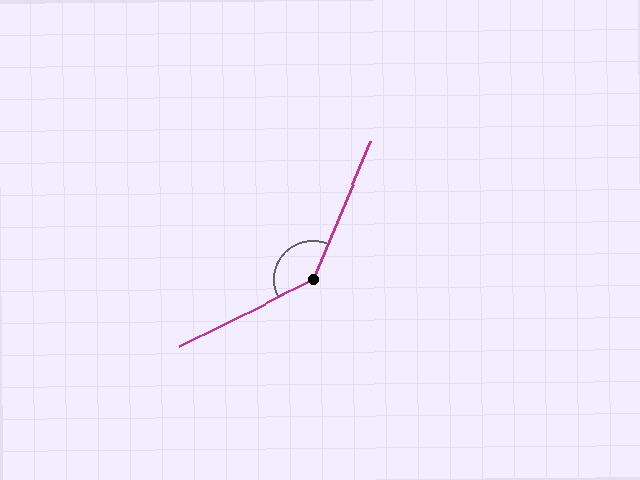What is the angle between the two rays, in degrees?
Approximately 139 degrees.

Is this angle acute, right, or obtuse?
It is obtuse.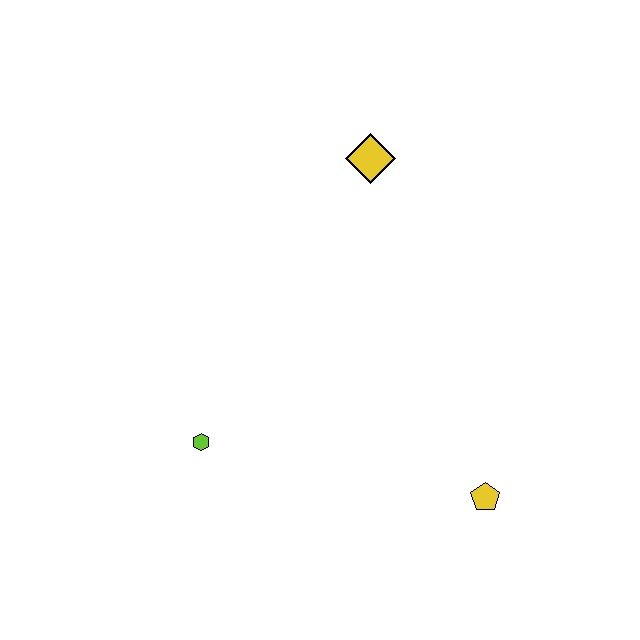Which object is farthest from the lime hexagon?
The yellow diamond is farthest from the lime hexagon.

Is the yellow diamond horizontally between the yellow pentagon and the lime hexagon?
Yes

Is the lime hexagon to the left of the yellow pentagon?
Yes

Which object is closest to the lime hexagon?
The yellow pentagon is closest to the lime hexagon.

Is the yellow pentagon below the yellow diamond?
Yes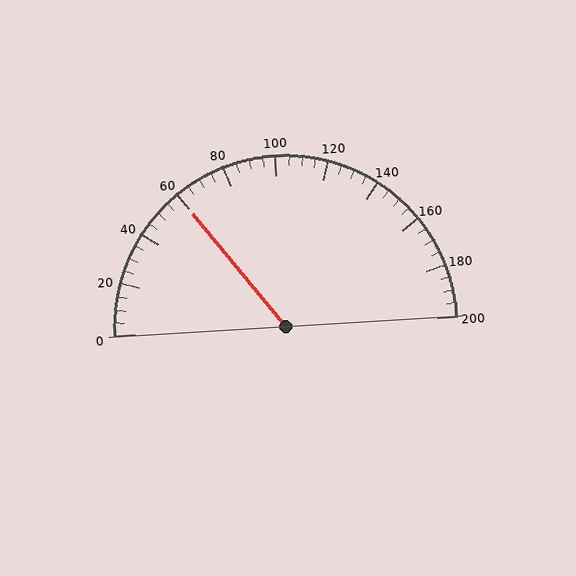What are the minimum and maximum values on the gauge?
The gauge ranges from 0 to 200.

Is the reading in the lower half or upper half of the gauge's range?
The reading is in the lower half of the range (0 to 200).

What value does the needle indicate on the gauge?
The needle indicates approximately 60.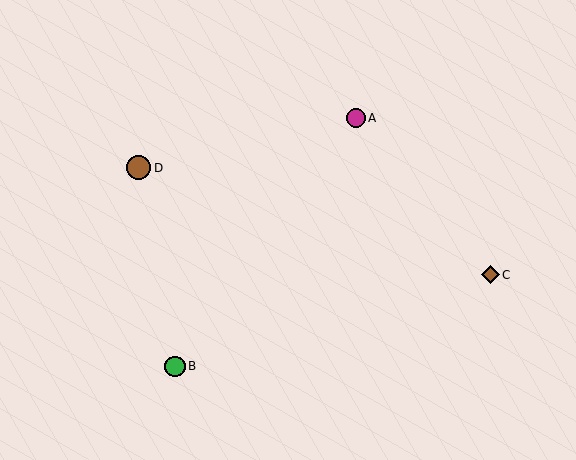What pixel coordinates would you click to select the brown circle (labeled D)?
Click at (138, 168) to select the brown circle D.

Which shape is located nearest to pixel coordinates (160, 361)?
The green circle (labeled B) at (175, 366) is nearest to that location.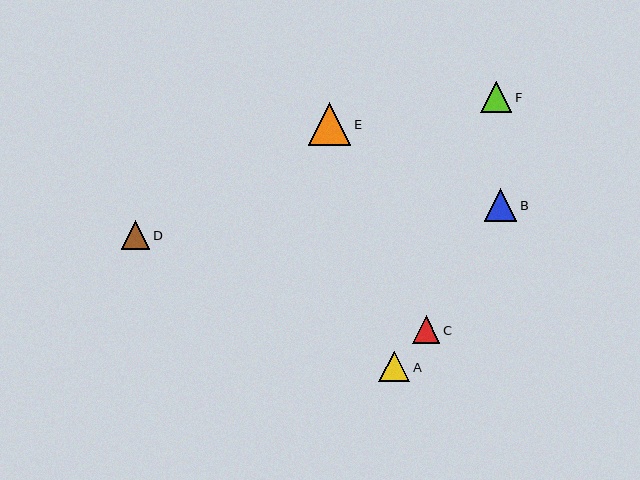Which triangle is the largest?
Triangle E is the largest with a size of approximately 43 pixels.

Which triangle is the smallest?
Triangle C is the smallest with a size of approximately 27 pixels.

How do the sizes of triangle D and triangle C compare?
Triangle D and triangle C are approximately the same size.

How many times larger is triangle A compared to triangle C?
Triangle A is approximately 1.1 times the size of triangle C.